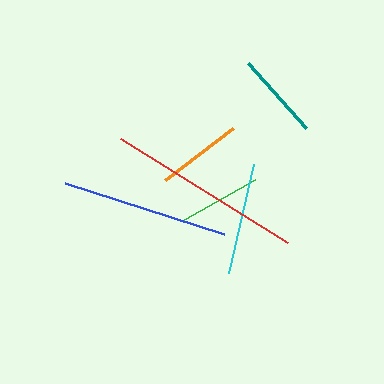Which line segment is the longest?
The red line is the longest at approximately 197 pixels.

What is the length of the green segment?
The green segment is approximately 82 pixels long.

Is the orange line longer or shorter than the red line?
The red line is longer than the orange line.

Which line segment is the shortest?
The green line is the shortest at approximately 82 pixels.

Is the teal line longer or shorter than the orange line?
The teal line is longer than the orange line.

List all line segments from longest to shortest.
From longest to shortest: red, blue, cyan, teal, orange, green.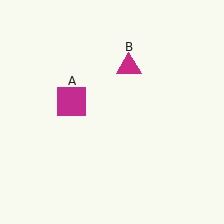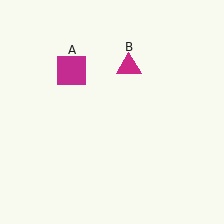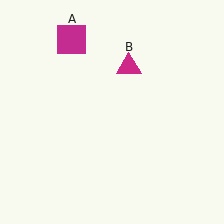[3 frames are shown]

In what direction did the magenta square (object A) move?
The magenta square (object A) moved up.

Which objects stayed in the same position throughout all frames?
Magenta triangle (object B) remained stationary.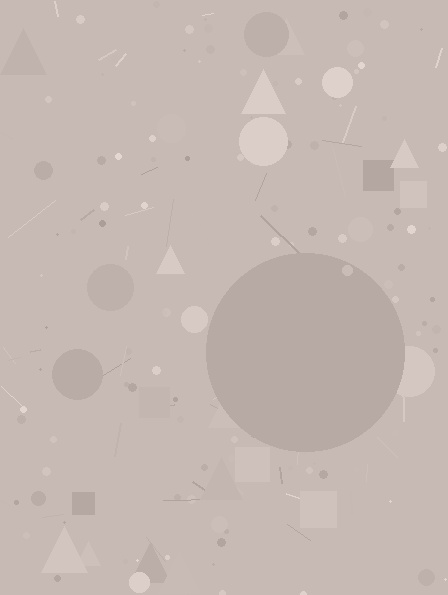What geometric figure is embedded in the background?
A circle is embedded in the background.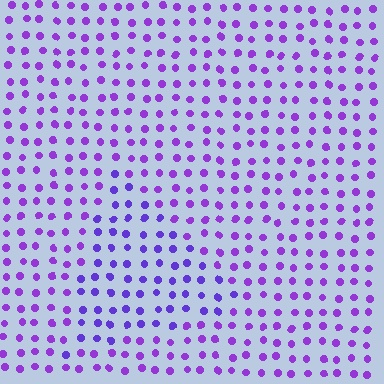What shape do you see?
I see a triangle.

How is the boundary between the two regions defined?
The boundary is defined purely by a slight shift in hue (about 19 degrees). Spacing, size, and orientation are identical on both sides.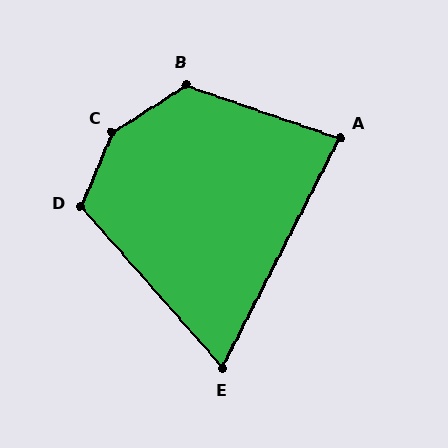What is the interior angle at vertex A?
Approximately 82 degrees (acute).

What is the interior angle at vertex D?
Approximately 116 degrees (obtuse).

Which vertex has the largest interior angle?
C, at approximately 146 degrees.